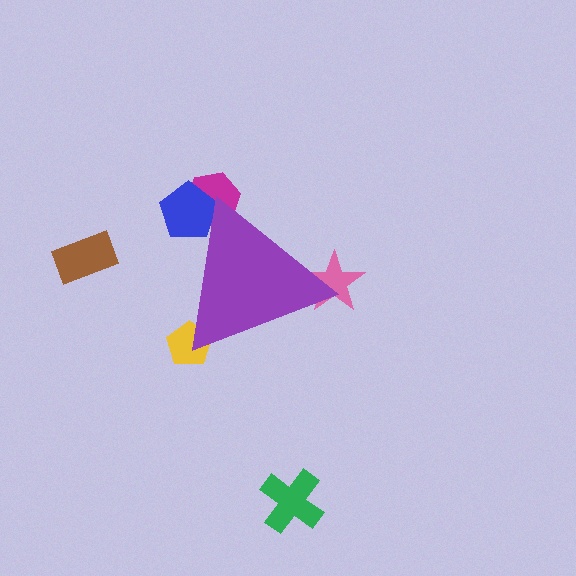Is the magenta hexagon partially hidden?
Yes, the magenta hexagon is partially hidden behind the purple triangle.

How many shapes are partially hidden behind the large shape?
4 shapes are partially hidden.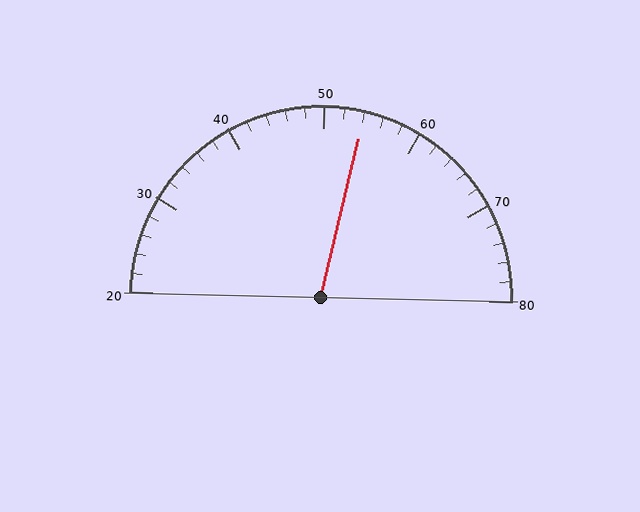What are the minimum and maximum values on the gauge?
The gauge ranges from 20 to 80.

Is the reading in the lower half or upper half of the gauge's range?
The reading is in the upper half of the range (20 to 80).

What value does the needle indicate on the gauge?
The needle indicates approximately 54.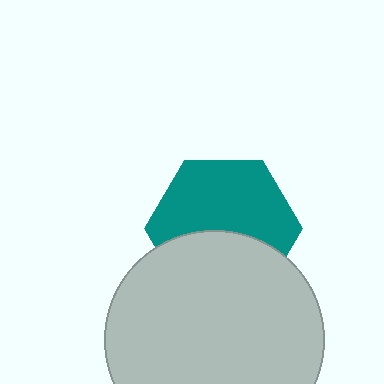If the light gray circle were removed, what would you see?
You would see the complete teal hexagon.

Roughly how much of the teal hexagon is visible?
About half of it is visible (roughly 59%).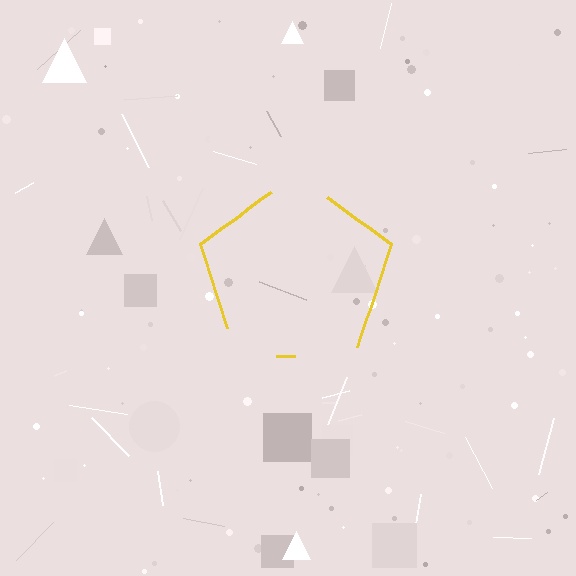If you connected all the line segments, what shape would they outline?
They would outline a pentagon.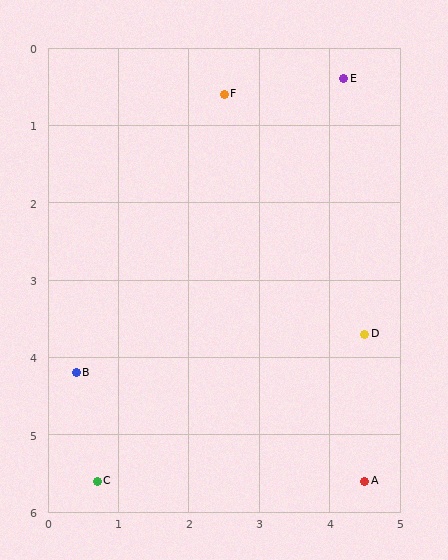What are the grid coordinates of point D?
Point D is at approximately (4.5, 3.7).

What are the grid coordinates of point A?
Point A is at approximately (4.5, 5.6).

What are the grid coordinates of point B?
Point B is at approximately (0.4, 4.2).